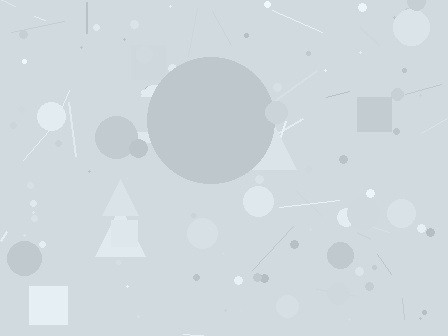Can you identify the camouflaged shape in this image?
The camouflaged shape is a circle.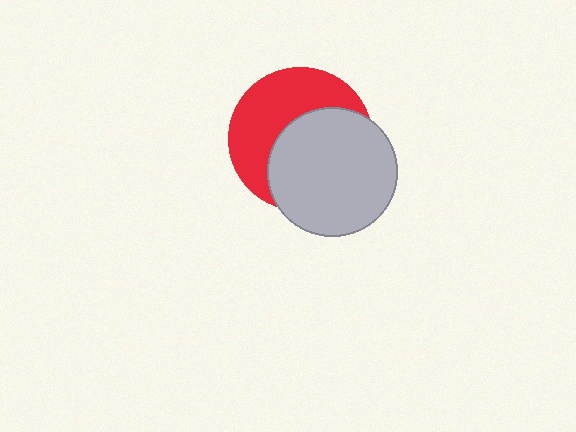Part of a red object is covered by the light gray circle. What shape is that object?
It is a circle.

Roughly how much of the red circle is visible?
About half of it is visible (roughly 48%).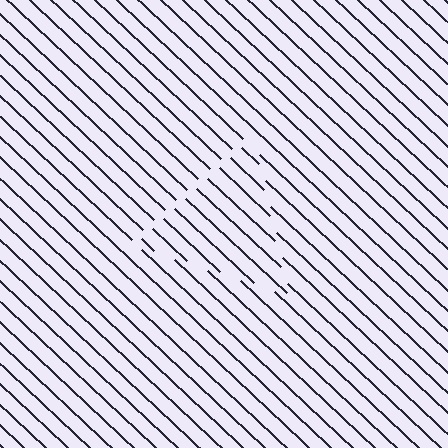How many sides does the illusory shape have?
3 sides — the line-ends trace a triangle.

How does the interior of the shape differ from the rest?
The interior of the shape contains the same grating, shifted by half a period — the contour is defined by the phase discontinuity where line-ends from the inner and outer gratings abut.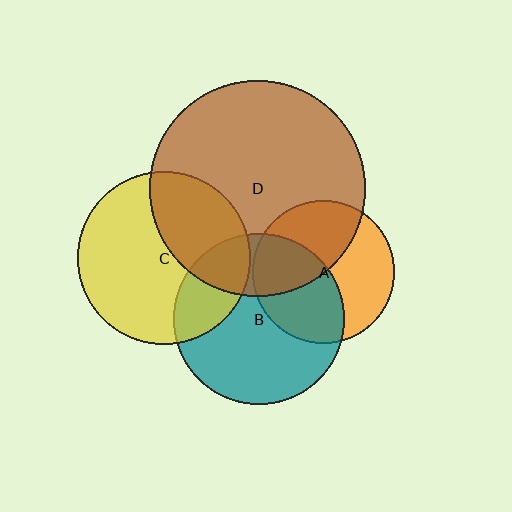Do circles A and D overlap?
Yes.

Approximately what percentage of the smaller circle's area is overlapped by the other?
Approximately 45%.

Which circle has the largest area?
Circle D (brown).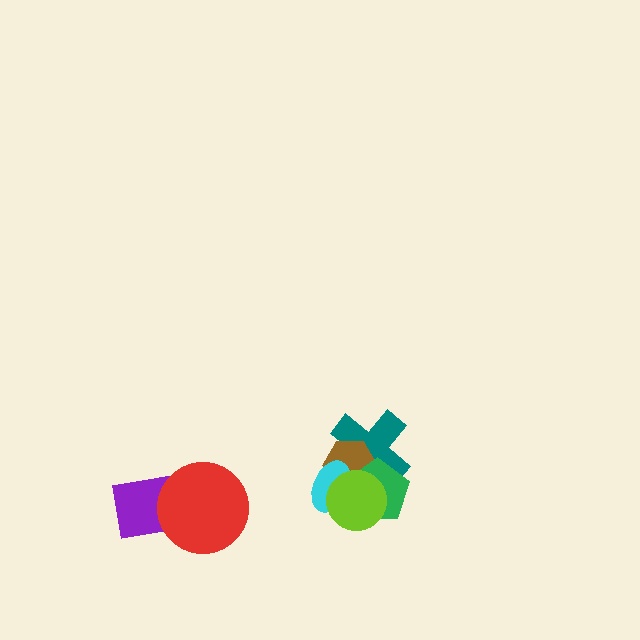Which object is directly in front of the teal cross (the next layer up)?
The brown hexagon is directly in front of the teal cross.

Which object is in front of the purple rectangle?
The red circle is in front of the purple rectangle.